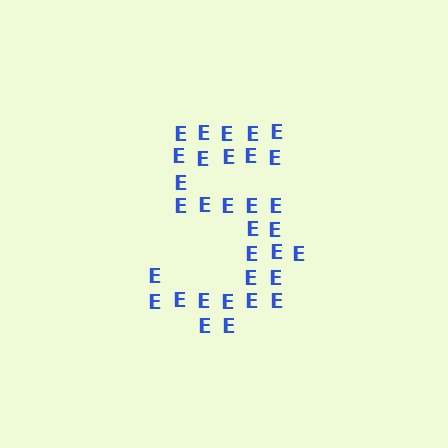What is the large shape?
The large shape is the digit 5.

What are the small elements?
The small elements are letter E's.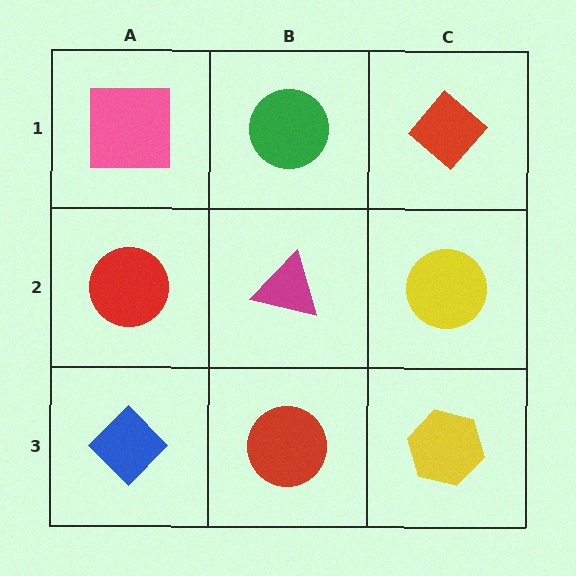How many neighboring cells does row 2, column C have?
3.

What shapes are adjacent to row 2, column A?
A pink square (row 1, column A), a blue diamond (row 3, column A), a magenta triangle (row 2, column B).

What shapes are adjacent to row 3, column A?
A red circle (row 2, column A), a red circle (row 3, column B).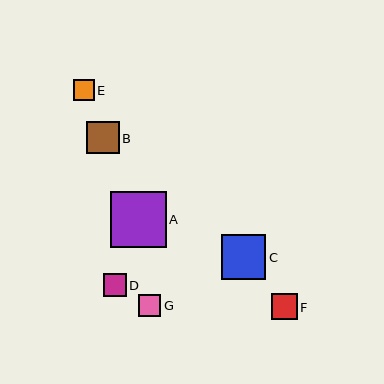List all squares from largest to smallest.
From largest to smallest: A, C, B, F, D, G, E.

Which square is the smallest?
Square E is the smallest with a size of approximately 21 pixels.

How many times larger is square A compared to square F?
Square A is approximately 2.2 times the size of square F.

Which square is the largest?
Square A is the largest with a size of approximately 56 pixels.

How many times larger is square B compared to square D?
Square B is approximately 1.4 times the size of square D.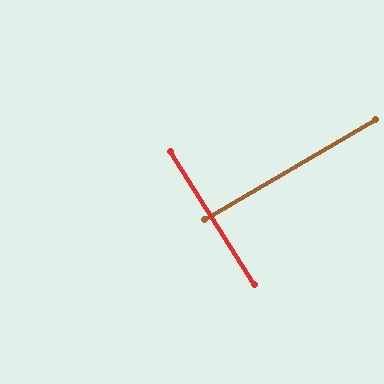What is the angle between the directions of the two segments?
Approximately 88 degrees.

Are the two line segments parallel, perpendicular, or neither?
Perpendicular — they meet at approximately 88°.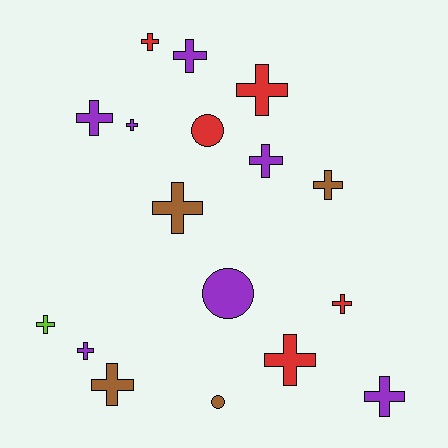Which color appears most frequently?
Purple, with 7 objects.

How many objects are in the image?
There are 17 objects.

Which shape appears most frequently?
Cross, with 14 objects.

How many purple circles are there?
There is 1 purple circle.